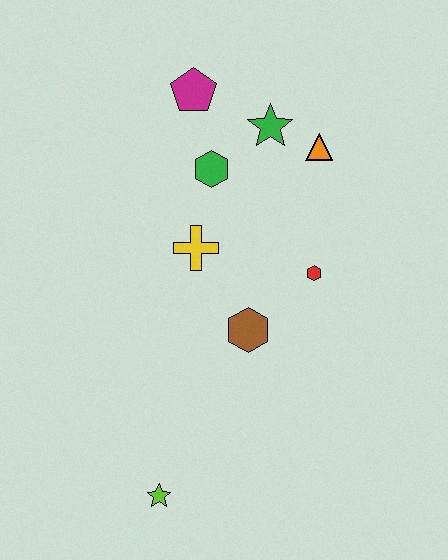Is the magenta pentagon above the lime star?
Yes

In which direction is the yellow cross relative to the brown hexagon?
The yellow cross is above the brown hexagon.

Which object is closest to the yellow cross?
The green hexagon is closest to the yellow cross.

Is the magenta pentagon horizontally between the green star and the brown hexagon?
No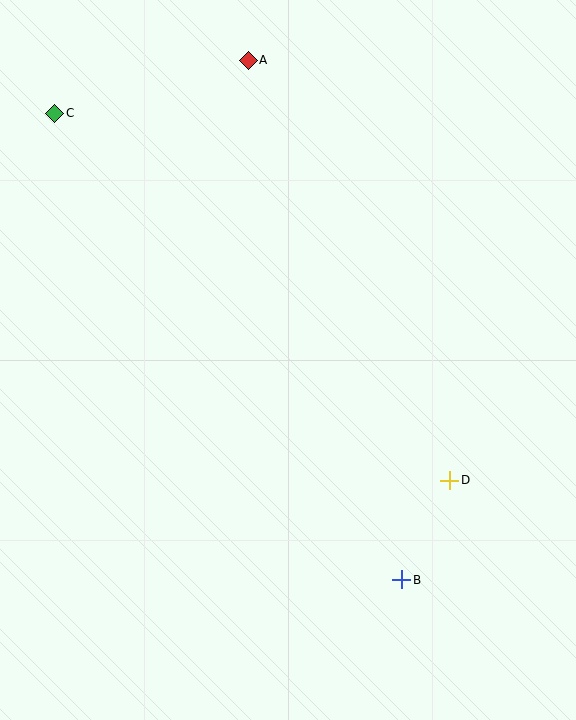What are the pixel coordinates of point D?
Point D is at (450, 480).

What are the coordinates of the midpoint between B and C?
The midpoint between B and C is at (228, 347).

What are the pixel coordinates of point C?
Point C is at (54, 113).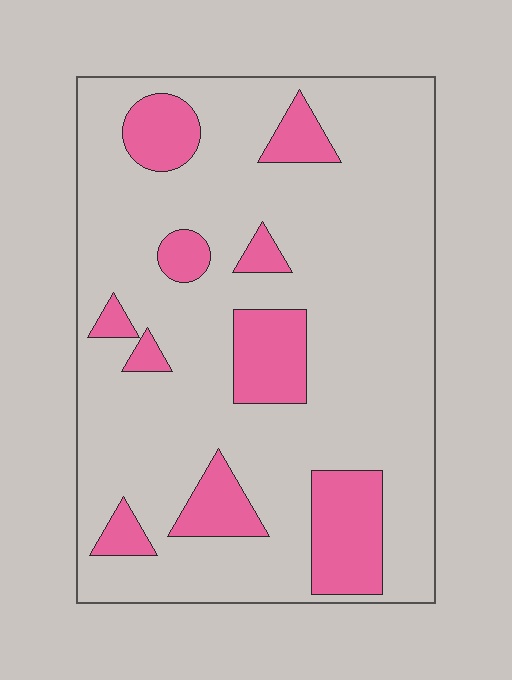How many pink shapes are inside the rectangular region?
10.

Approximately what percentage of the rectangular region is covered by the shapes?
Approximately 20%.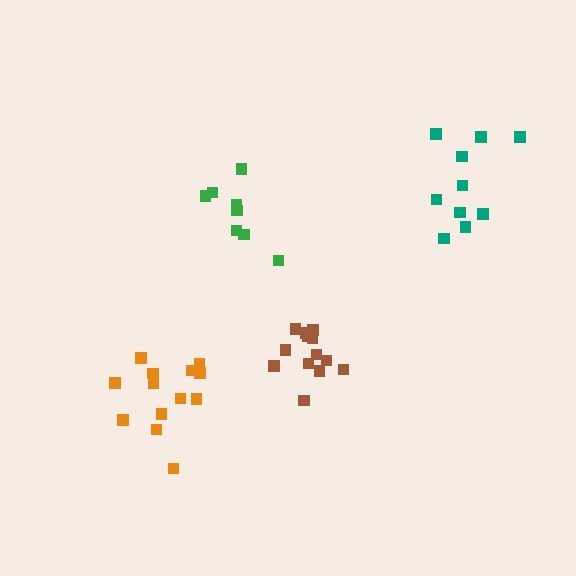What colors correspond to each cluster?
The clusters are colored: brown, orange, green, teal.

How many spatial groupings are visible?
There are 4 spatial groupings.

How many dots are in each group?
Group 1: 13 dots, Group 2: 13 dots, Group 3: 8 dots, Group 4: 10 dots (44 total).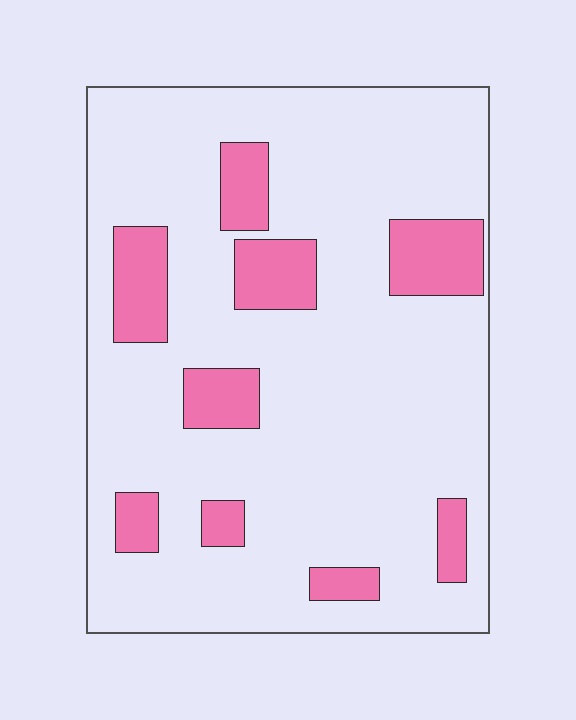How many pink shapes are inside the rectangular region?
9.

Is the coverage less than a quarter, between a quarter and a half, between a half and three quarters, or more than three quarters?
Less than a quarter.